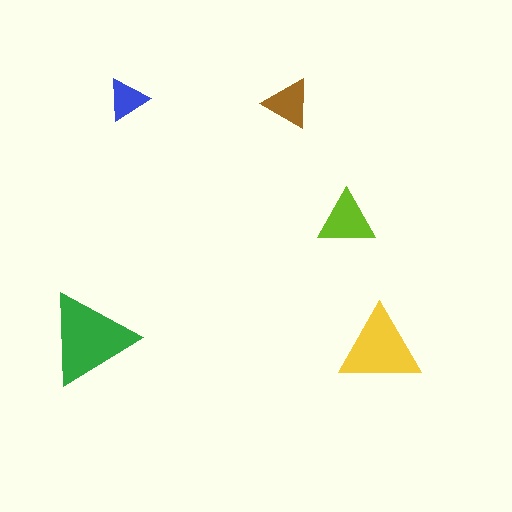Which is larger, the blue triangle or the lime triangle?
The lime one.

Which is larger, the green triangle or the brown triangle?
The green one.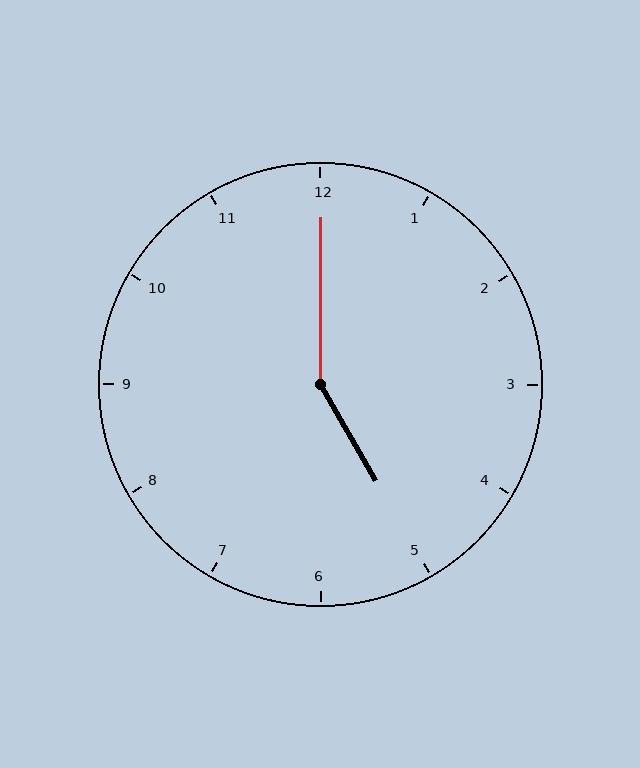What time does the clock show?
5:00.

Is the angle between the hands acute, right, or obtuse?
It is obtuse.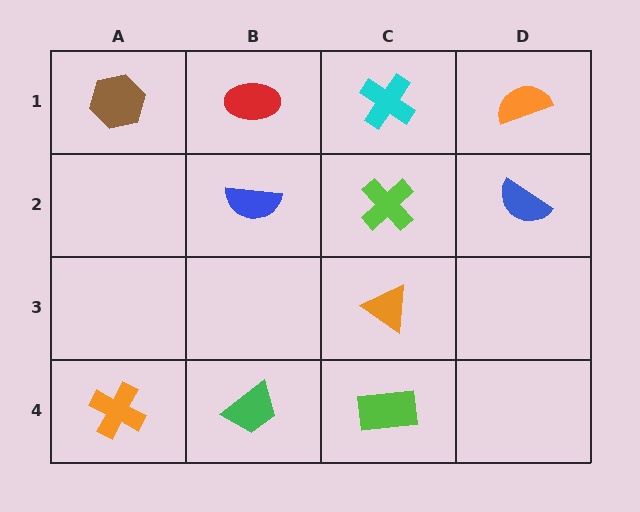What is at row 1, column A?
A brown hexagon.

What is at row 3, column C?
An orange triangle.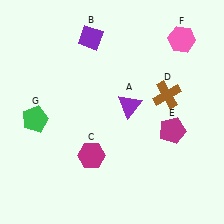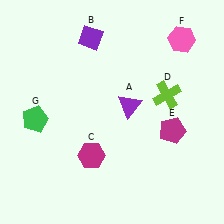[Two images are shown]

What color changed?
The cross (D) changed from brown in Image 1 to lime in Image 2.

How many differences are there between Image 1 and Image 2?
There is 1 difference between the two images.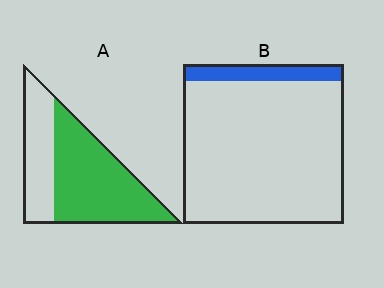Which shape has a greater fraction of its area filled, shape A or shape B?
Shape A.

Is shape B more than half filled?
No.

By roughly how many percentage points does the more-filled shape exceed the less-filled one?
By roughly 55 percentage points (A over B).